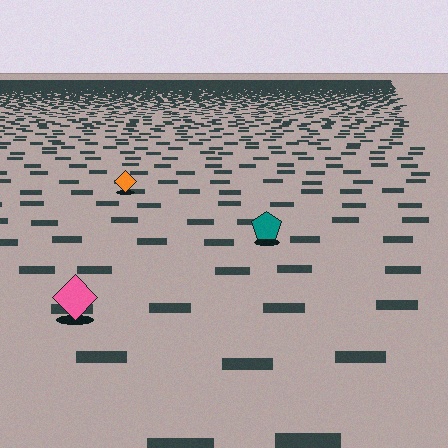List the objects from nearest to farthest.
From nearest to farthest: the pink diamond, the teal pentagon, the orange diamond.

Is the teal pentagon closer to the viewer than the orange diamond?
Yes. The teal pentagon is closer — you can tell from the texture gradient: the ground texture is coarser near it.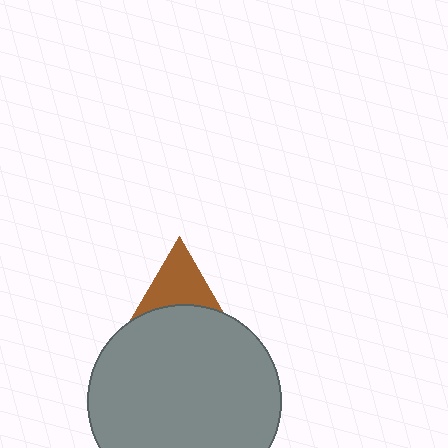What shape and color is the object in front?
The object in front is a gray circle.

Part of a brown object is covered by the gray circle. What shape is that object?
It is a triangle.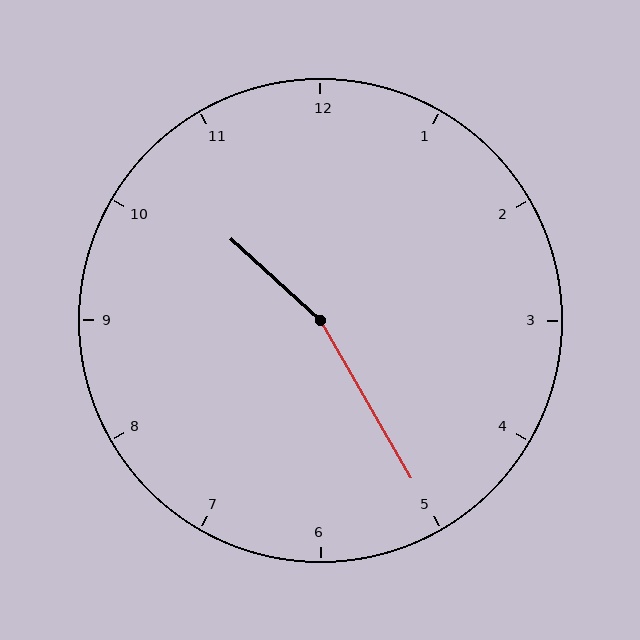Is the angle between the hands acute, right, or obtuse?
It is obtuse.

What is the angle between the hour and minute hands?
Approximately 162 degrees.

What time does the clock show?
10:25.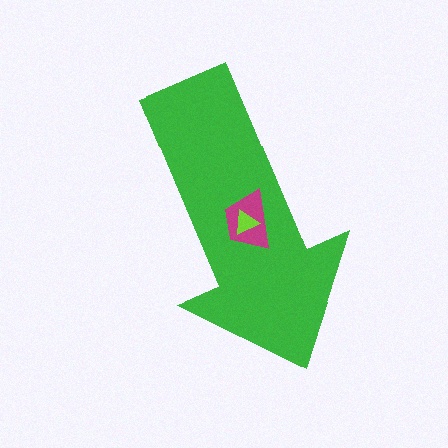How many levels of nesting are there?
3.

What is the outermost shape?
The green arrow.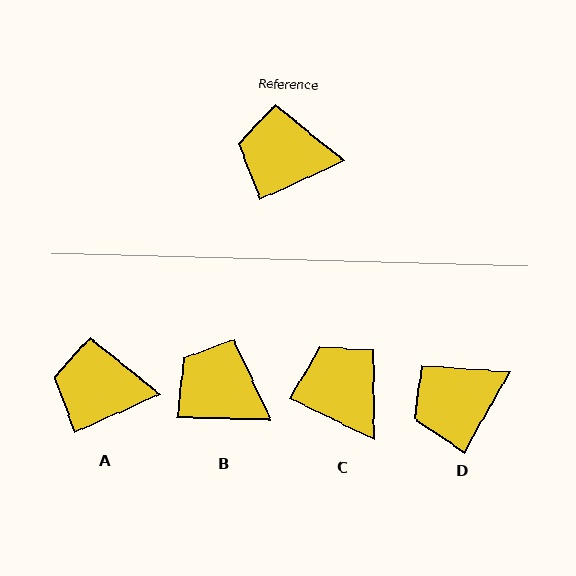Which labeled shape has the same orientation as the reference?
A.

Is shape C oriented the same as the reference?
No, it is off by about 51 degrees.